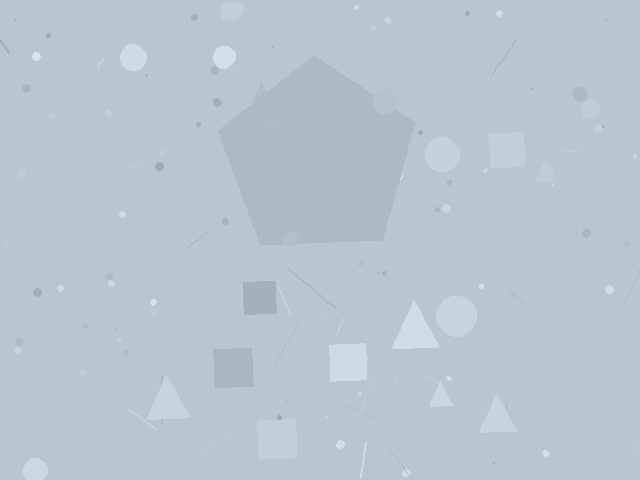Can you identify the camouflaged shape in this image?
The camouflaged shape is a pentagon.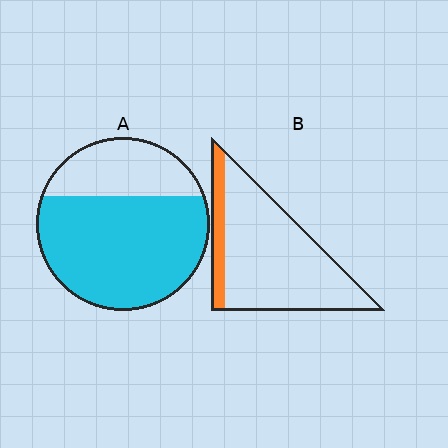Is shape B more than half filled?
No.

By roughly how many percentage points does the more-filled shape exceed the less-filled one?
By roughly 55 percentage points (A over B).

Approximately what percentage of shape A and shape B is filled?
A is approximately 70% and B is approximately 15%.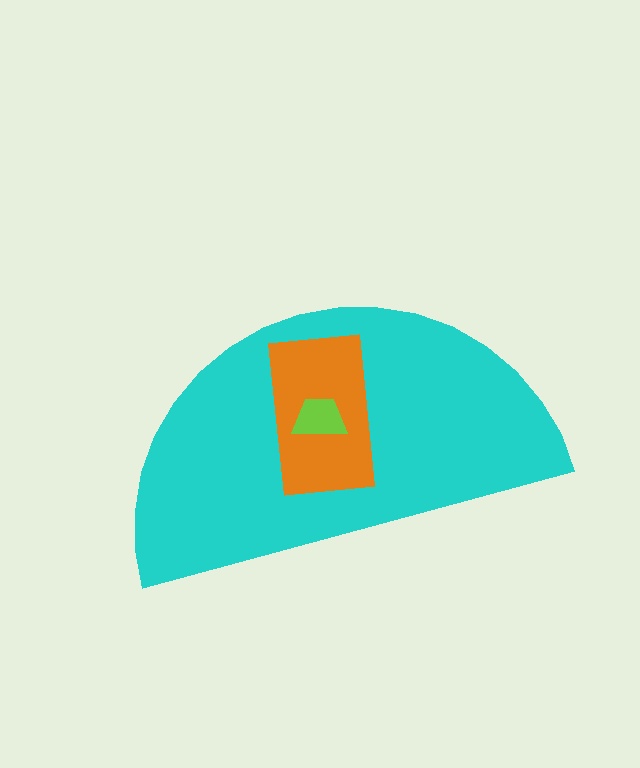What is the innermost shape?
The lime trapezoid.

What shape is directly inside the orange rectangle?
The lime trapezoid.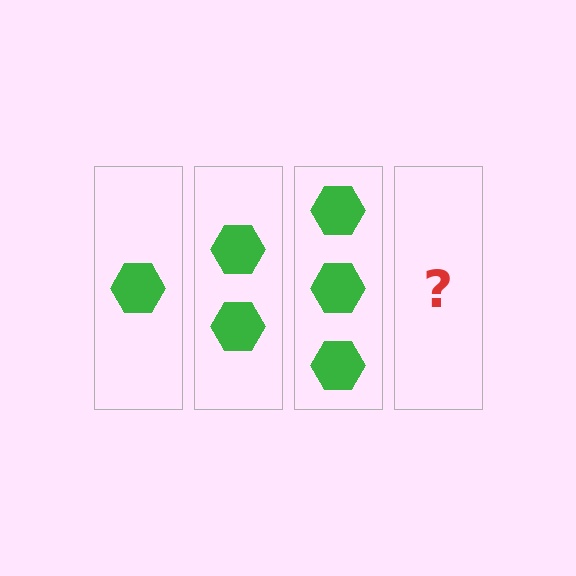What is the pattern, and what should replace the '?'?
The pattern is that each step adds one more hexagon. The '?' should be 4 hexagons.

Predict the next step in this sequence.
The next step is 4 hexagons.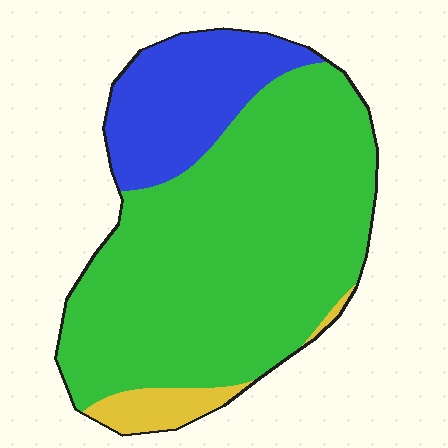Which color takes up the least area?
Yellow, at roughly 5%.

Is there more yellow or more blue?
Blue.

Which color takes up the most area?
Green, at roughly 75%.